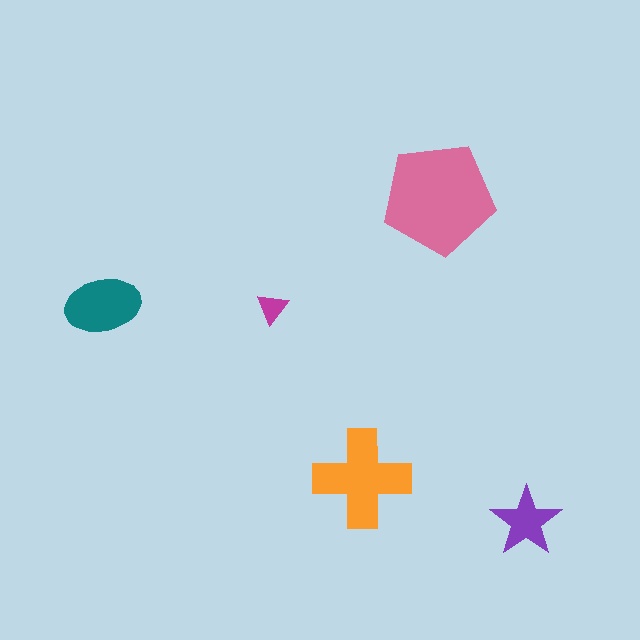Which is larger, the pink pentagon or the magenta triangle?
The pink pentagon.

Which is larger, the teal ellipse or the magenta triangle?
The teal ellipse.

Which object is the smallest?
The magenta triangle.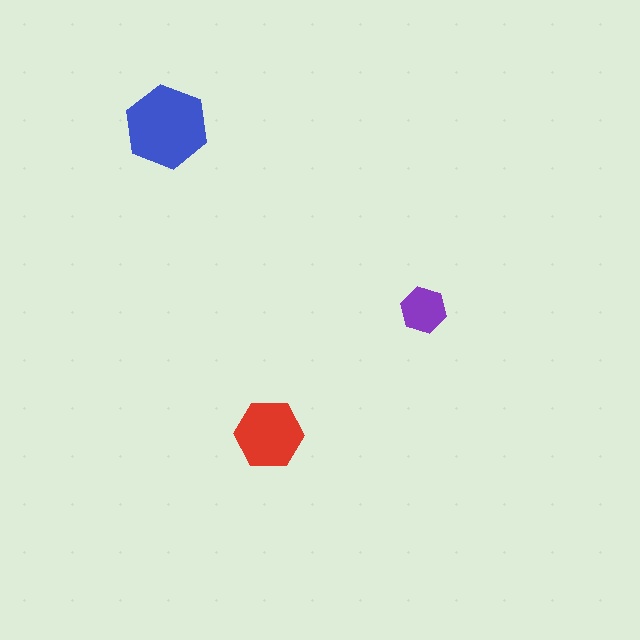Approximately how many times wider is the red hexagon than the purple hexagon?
About 1.5 times wider.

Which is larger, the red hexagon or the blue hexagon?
The blue one.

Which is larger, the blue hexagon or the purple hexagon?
The blue one.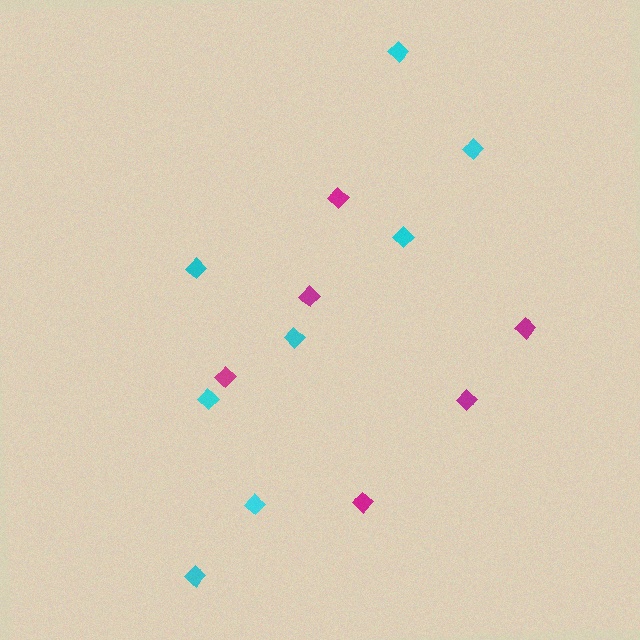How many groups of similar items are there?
There are 2 groups: one group of magenta diamonds (6) and one group of cyan diamonds (8).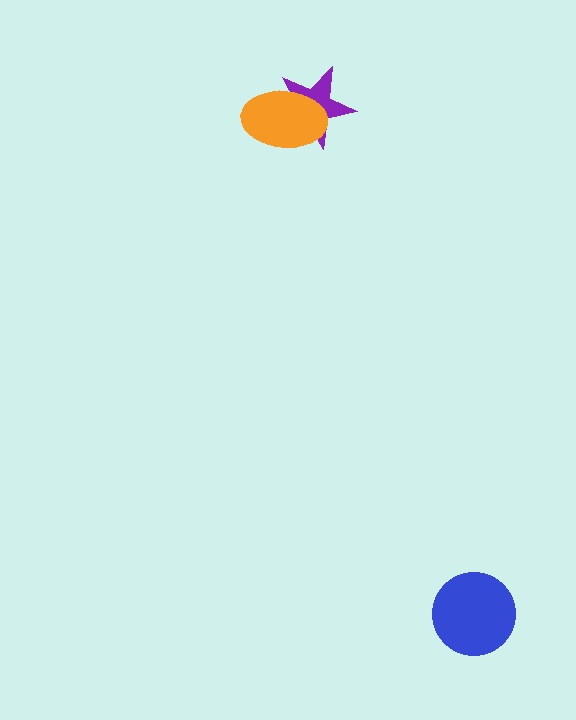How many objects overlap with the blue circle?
0 objects overlap with the blue circle.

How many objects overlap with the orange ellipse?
1 object overlaps with the orange ellipse.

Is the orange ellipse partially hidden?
No, no other shape covers it.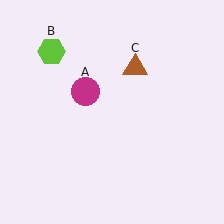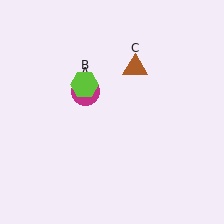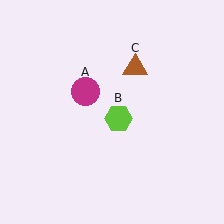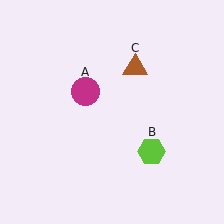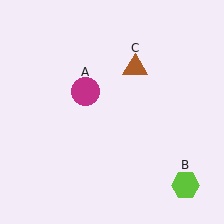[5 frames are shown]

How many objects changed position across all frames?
1 object changed position: lime hexagon (object B).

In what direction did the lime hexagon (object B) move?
The lime hexagon (object B) moved down and to the right.